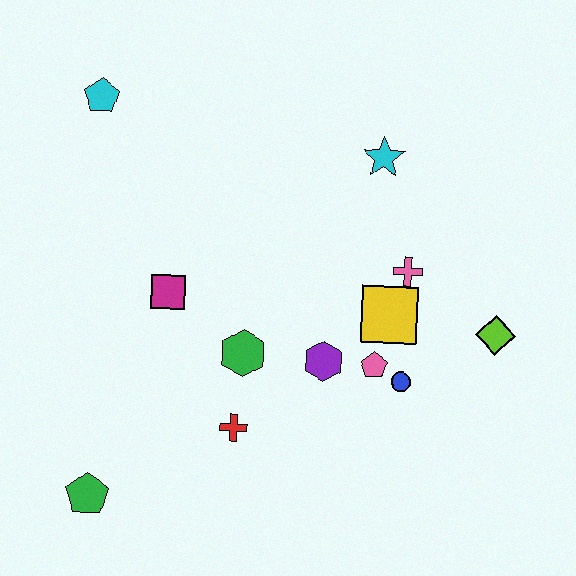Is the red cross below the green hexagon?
Yes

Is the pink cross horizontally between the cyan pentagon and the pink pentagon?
No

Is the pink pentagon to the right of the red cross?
Yes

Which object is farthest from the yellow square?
The cyan pentagon is farthest from the yellow square.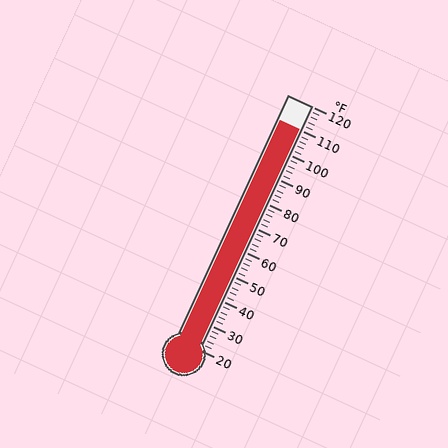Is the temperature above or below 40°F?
The temperature is above 40°F.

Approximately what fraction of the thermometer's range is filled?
The thermometer is filled to approximately 90% of its range.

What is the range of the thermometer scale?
The thermometer scale ranges from 20°F to 120°F.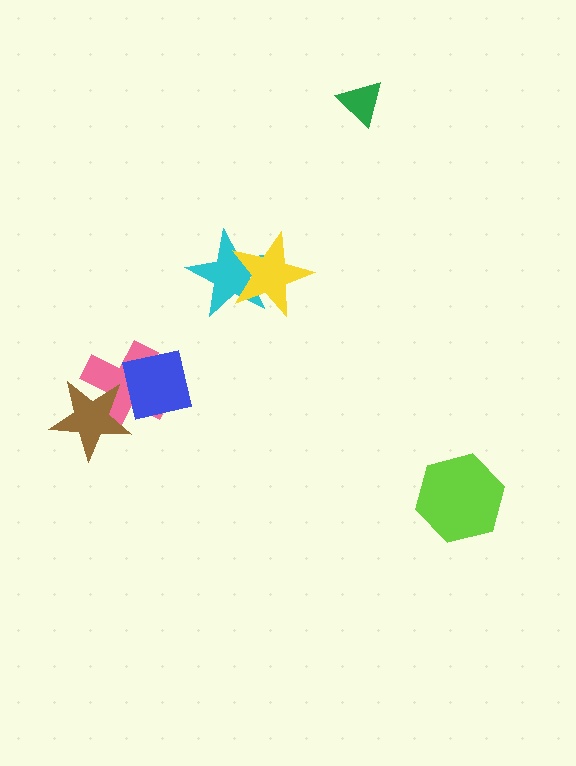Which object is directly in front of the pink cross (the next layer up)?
The blue square is directly in front of the pink cross.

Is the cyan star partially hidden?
Yes, it is partially covered by another shape.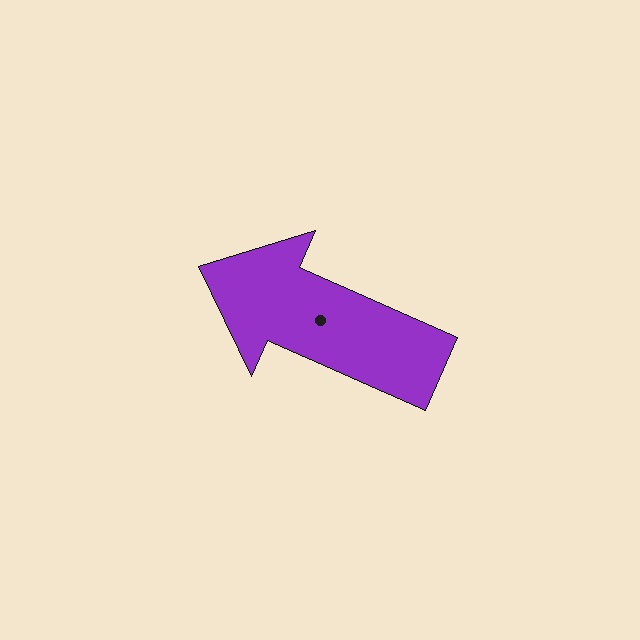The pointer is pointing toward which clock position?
Roughly 10 o'clock.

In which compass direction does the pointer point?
Northwest.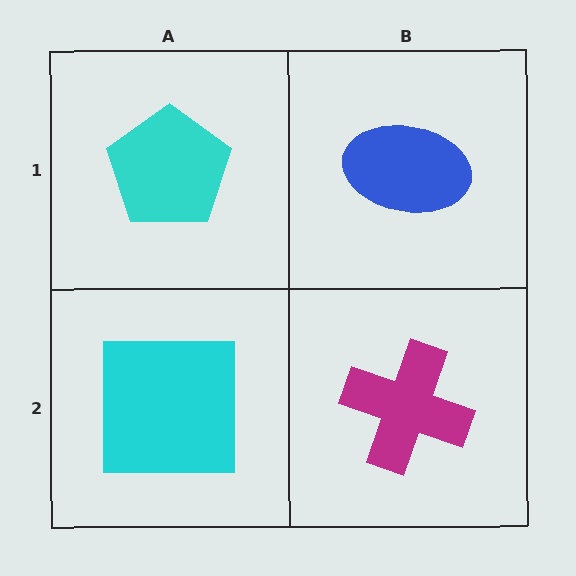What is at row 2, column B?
A magenta cross.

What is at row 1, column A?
A cyan pentagon.